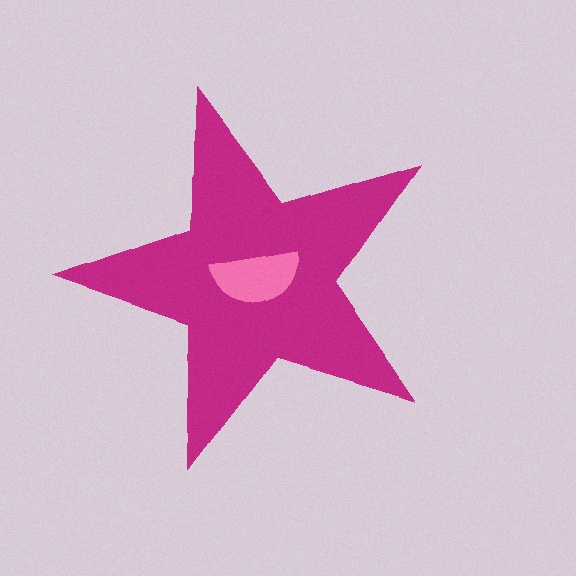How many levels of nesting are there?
2.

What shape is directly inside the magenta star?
The pink semicircle.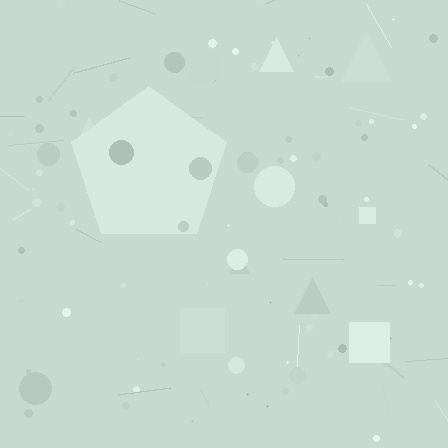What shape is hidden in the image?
A pentagon is hidden in the image.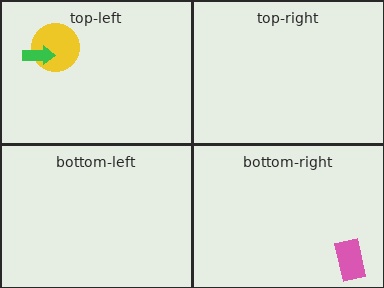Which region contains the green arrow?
The top-left region.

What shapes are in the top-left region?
The yellow circle, the green arrow.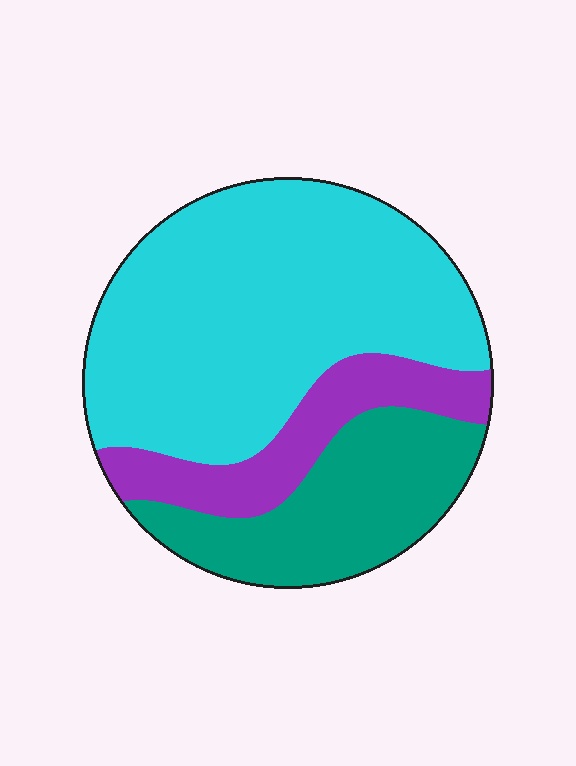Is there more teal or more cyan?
Cyan.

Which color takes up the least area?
Purple, at roughly 15%.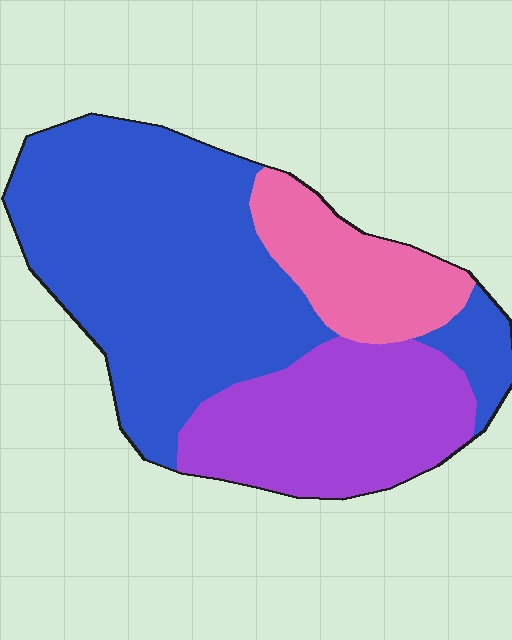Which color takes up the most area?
Blue, at roughly 55%.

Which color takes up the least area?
Pink, at roughly 15%.